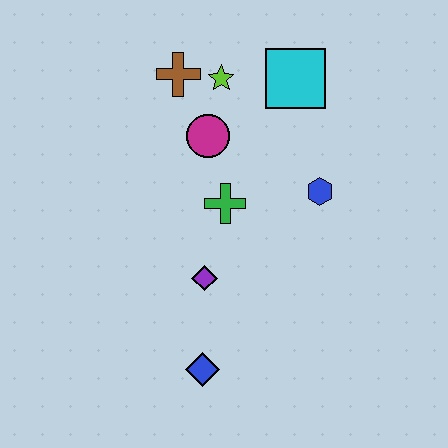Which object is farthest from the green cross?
The blue diamond is farthest from the green cross.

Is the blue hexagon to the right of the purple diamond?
Yes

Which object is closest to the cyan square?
The lime star is closest to the cyan square.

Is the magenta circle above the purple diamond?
Yes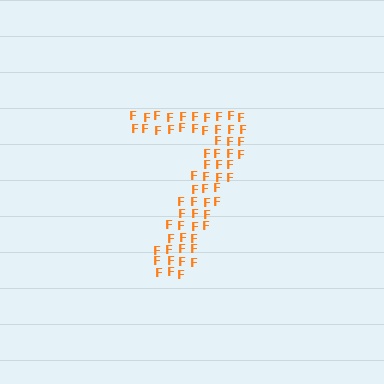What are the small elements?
The small elements are letter F's.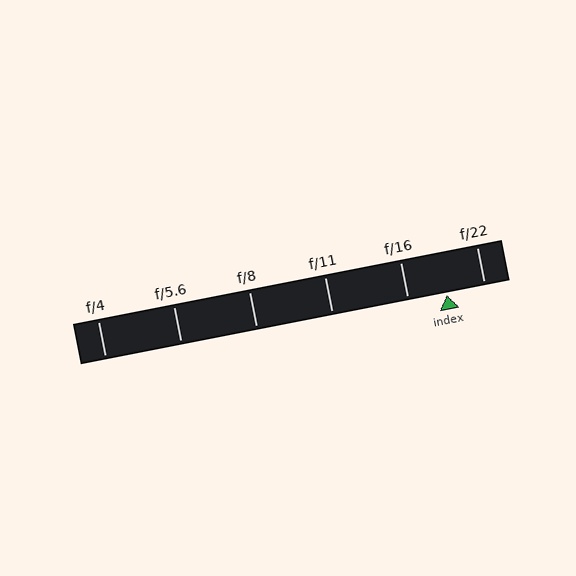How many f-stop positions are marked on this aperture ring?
There are 6 f-stop positions marked.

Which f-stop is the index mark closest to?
The index mark is closest to f/16.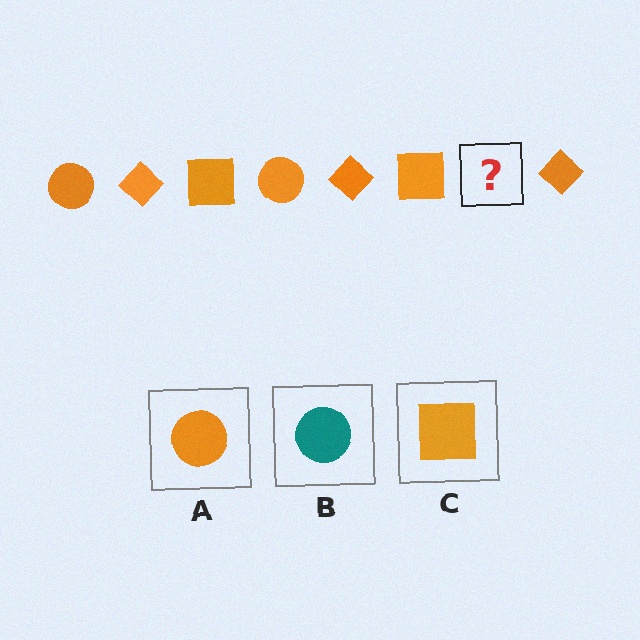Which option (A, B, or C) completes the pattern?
A.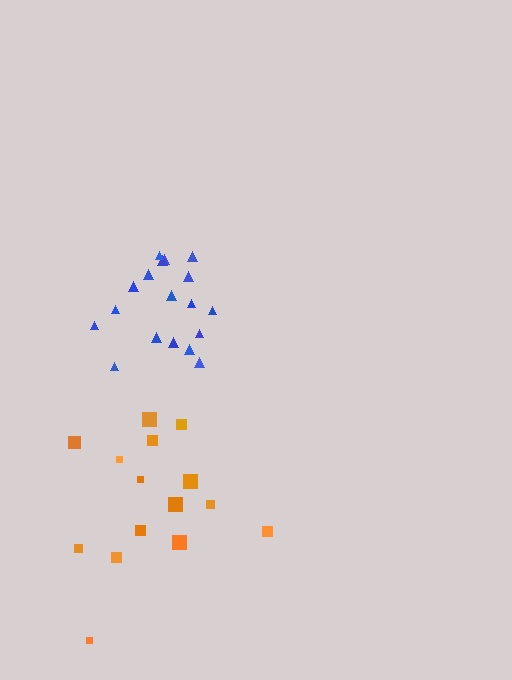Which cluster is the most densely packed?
Blue.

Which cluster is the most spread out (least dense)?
Orange.